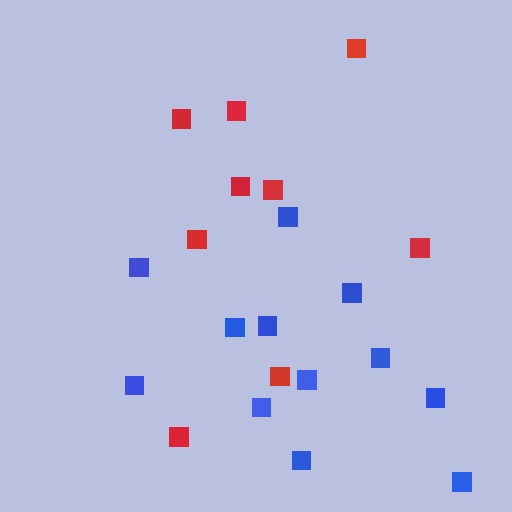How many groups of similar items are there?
There are 2 groups: one group of red squares (9) and one group of blue squares (12).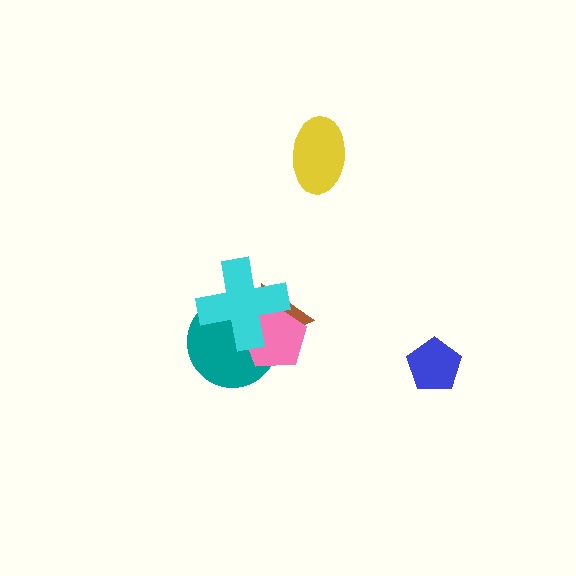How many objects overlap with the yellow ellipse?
0 objects overlap with the yellow ellipse.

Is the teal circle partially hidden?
Yes, it is partially covered by another shape.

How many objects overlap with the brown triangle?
3 objects overlap with the brown triangle.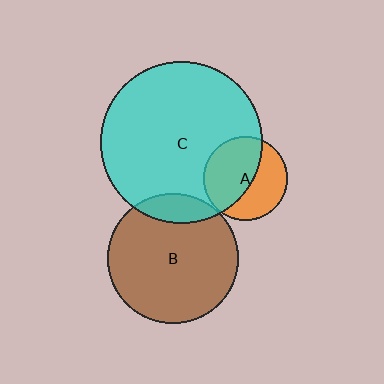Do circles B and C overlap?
Yes.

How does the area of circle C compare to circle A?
Approximately 3.7 times.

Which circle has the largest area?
Circle C (cyan).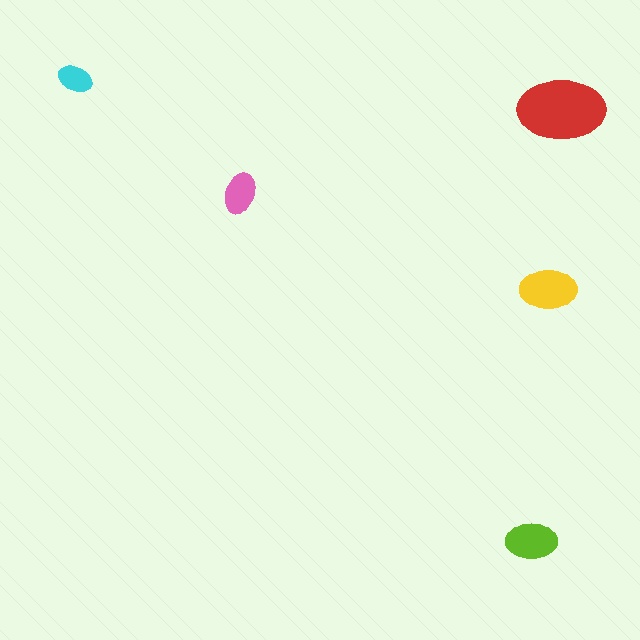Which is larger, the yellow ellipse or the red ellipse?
The red one.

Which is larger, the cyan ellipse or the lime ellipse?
The lime one.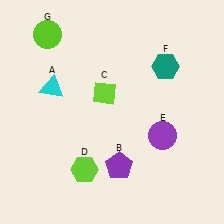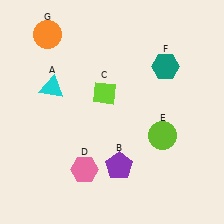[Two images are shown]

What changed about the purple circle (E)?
In Image 1, E is purple. In Image 2, it changed to lime.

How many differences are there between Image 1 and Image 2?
There are 3 differences between the two images.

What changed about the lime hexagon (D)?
In Image 1, D is lime. In Image 2, it changed to pink.